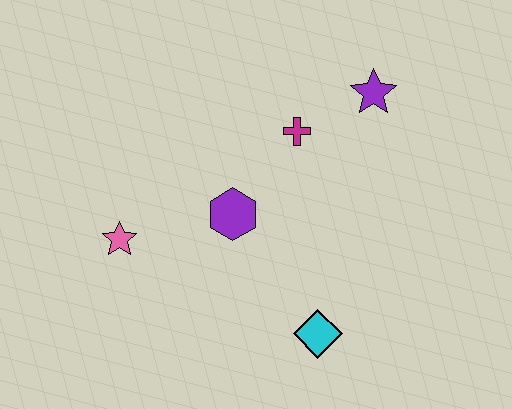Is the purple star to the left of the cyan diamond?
No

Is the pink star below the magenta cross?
Yes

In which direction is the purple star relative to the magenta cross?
The purple star is to the right of the magenta cross.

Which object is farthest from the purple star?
The pink star is farthest from the purple star.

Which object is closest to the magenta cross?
The purple star is closest to the magenta cross.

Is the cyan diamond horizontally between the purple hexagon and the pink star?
No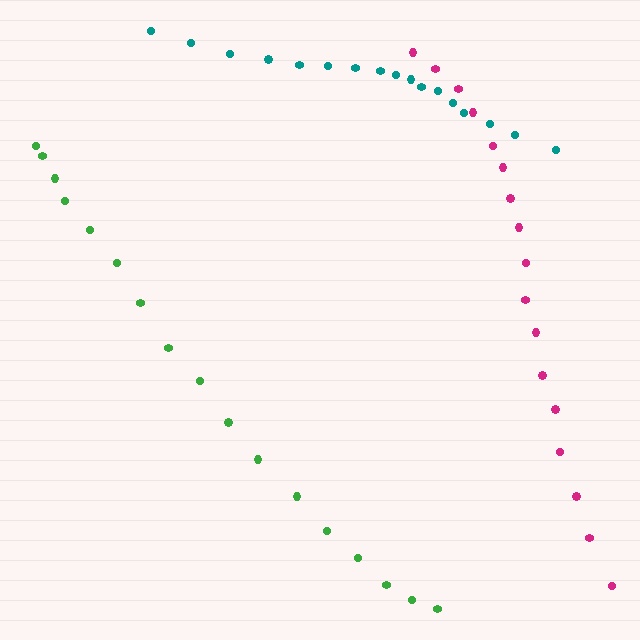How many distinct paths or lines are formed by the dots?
There are 3 distinct paths.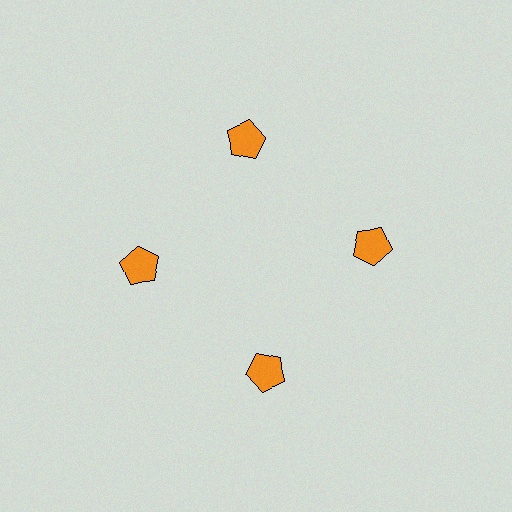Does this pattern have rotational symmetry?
Yes, this pattern has 4-fold rotational symmetry. It looks the same after rotating 90 degrees around the center.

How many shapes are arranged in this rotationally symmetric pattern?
There are 4 shapes, arranged in 4 groups of 1.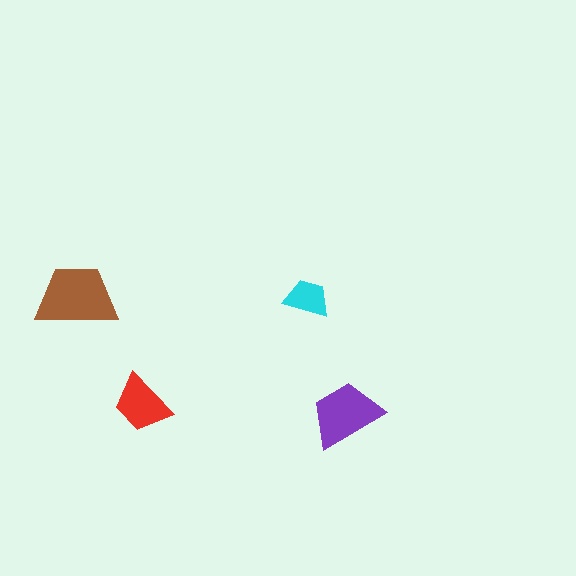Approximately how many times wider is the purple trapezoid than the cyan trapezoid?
About 1.5 times wider.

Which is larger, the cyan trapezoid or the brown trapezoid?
The brown one.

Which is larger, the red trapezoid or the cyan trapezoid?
The red one.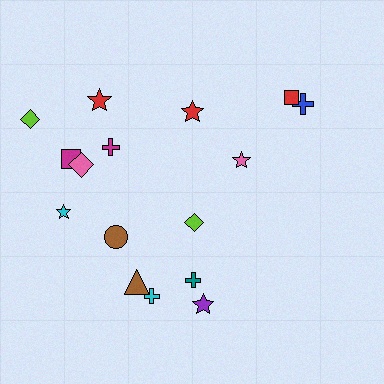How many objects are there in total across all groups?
There are 16 objects.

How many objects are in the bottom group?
There are 6 objects.